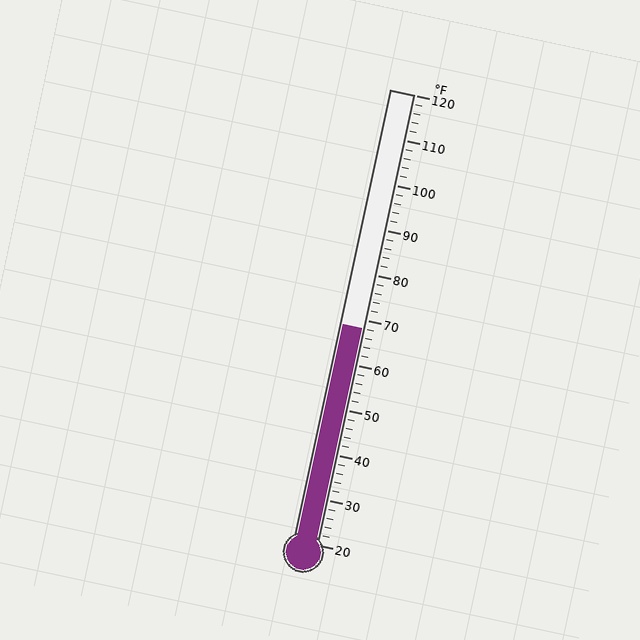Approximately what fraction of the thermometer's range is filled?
The thermometer is filled to approximately 50% of its range.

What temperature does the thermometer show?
The thermometer shows approximately 68°F.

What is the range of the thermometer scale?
The thermometer scale ranges from 20°F to 120°F.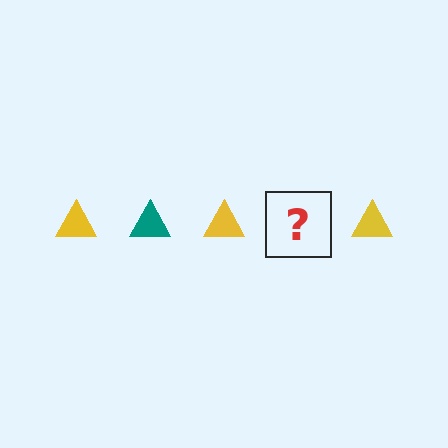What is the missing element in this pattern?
The missing element is a teal triangle.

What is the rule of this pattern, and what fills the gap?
The rule is that the pattern cycles through yellow, teal triangles. The gap should be filled with a teal triangle.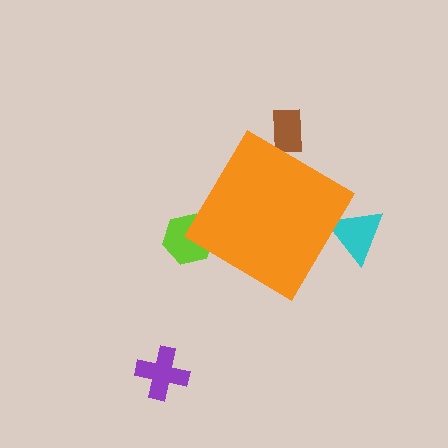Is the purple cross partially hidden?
No, the purple cross is fully visible.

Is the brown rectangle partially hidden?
Yes, the brown rectangle is partially hidden behind the orange diamond.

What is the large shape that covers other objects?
An orange diamond.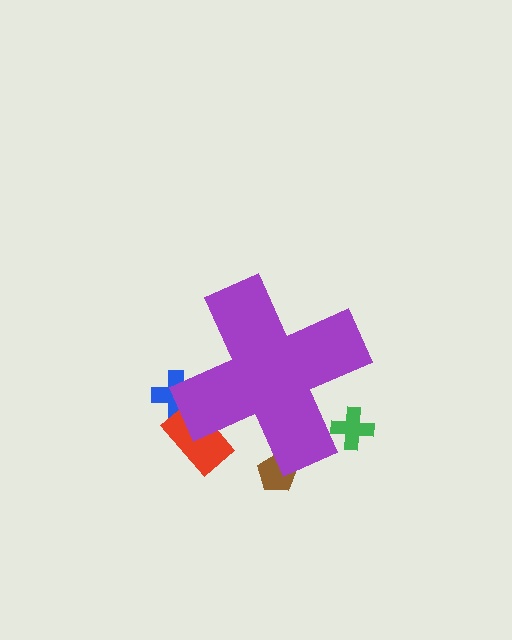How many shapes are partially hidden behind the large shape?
4 shapes are partially hidden.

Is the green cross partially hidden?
Yes, the green cross is partially hidden behind the purple cross.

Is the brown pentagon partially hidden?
Yes, the brown pentagon is partially hidden behind the purple cross.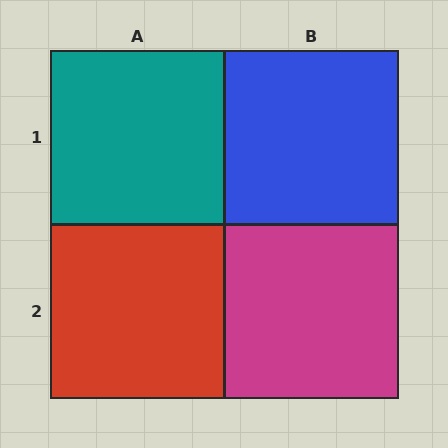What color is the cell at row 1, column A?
Teal.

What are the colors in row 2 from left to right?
Red, magenta.